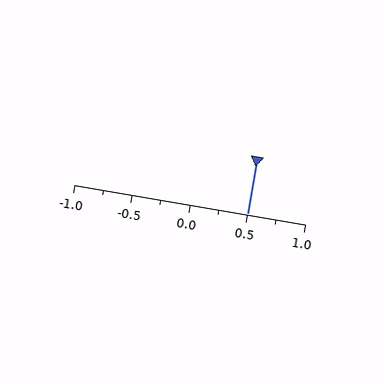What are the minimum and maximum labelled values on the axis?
The axis runs from -1.0 to 1.0.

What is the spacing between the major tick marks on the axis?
The major ticks are spaced 0.5 apart.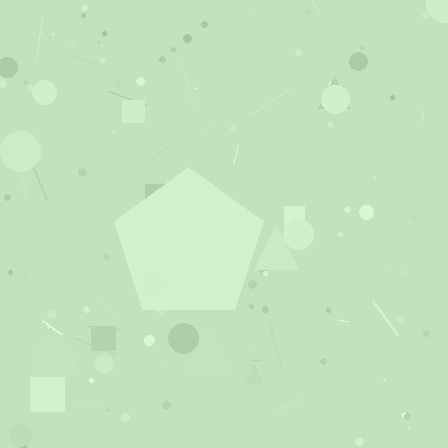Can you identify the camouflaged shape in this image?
The camouflaged shape is a pentagon.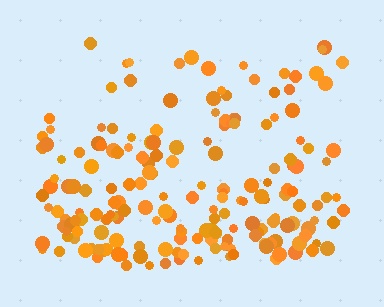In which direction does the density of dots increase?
From top to bottom, with the bottom side densest.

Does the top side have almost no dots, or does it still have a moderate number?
Still a moderate number, just noticeably fewer than the bottom.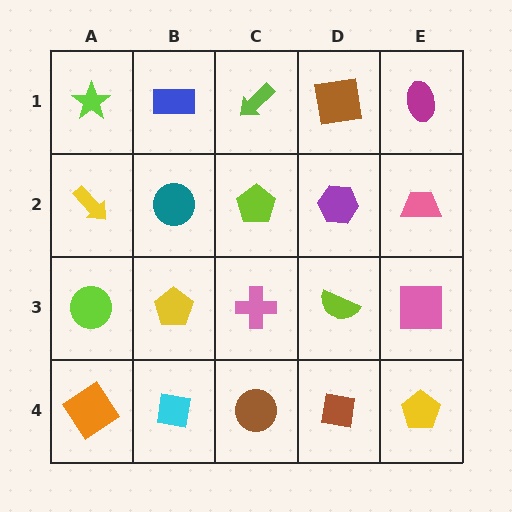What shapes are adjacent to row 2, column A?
A lime star (row 1, column A), a lime circle (row 3, column A), a teal circle (row 2, column B).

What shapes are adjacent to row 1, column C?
A lime pentagon (row 2, column C), a blue rectangle (row 1, column B), a brown square (row 1, column D).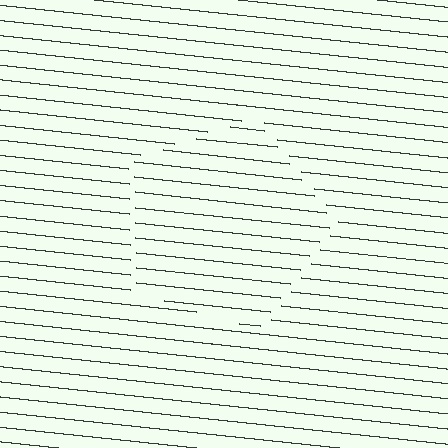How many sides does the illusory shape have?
5 sides — the line-ends trace a pentagon.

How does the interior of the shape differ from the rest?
The interior of the shape contains the same grating, shifted by half a period — the contour is defined by the phase discontinuity where line-ends from the inner and outer gratings abut.